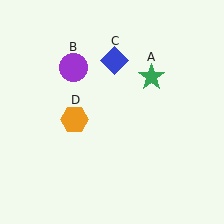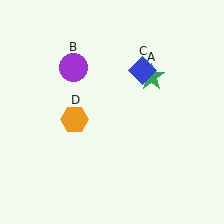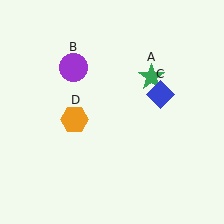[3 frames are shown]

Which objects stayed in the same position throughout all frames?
Green star (object A) and purple circle (object B) and orange hexagon (object D) remained stationary.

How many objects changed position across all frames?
1 object changed position: blue diamond (object C).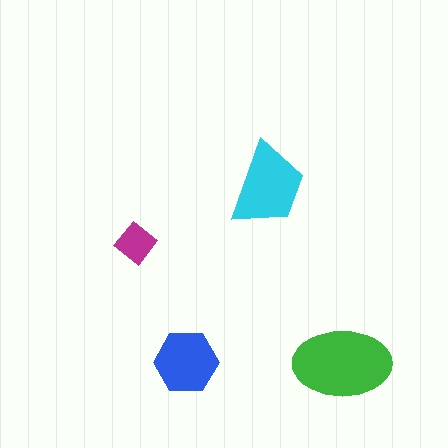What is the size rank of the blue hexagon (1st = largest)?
3rd.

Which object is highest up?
The cyan trapezoid is topmost.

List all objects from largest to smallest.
The green ellipse, the cyan trapezoid, the blue hexagon, the magenta diamond.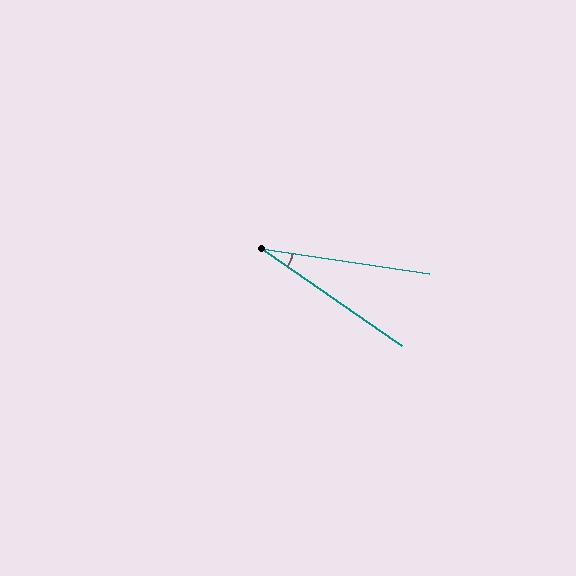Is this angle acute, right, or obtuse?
It is acute.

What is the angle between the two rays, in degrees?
Approximately 26 degrees.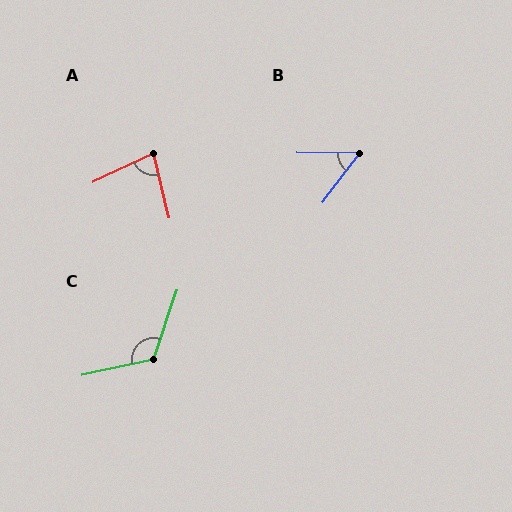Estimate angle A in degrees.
Approximately 78 degrees.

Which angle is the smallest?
B, at approximately 53 degrees.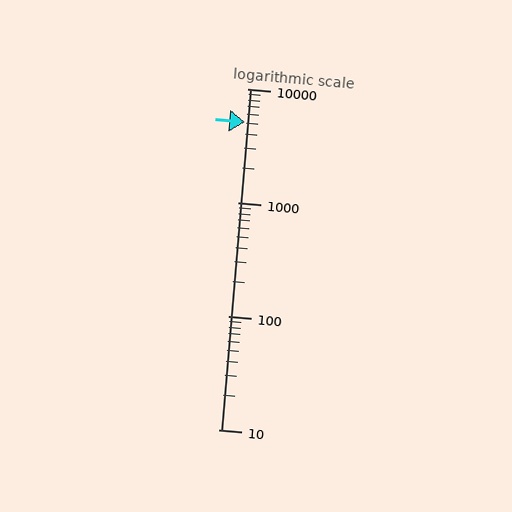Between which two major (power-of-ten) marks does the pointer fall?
The pointer is between 1000 and 10000.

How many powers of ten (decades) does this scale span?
The scale spans 3 decades, from 10 to 10000.